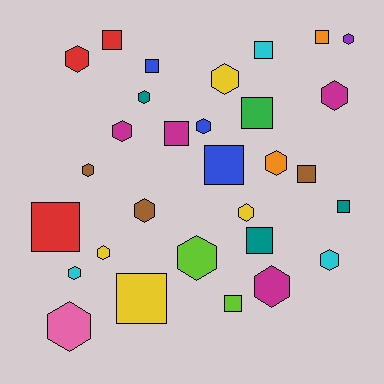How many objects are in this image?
There are 30 objects.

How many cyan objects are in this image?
There are 3 cyan objects.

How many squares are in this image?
There are 13 squares.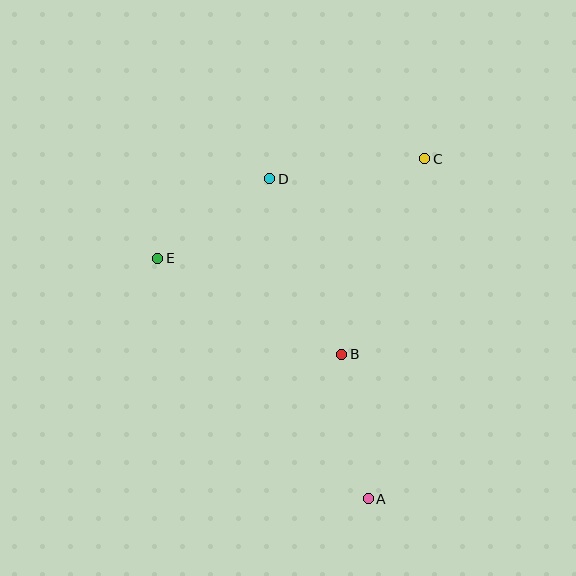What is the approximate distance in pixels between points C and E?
The distance between C and E is approximately 285 pixels.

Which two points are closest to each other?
Points D and E are closest to each other.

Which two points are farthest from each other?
Points A and C are farthest from each other.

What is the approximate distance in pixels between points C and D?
The distance between C and D is approximately 157 pixels.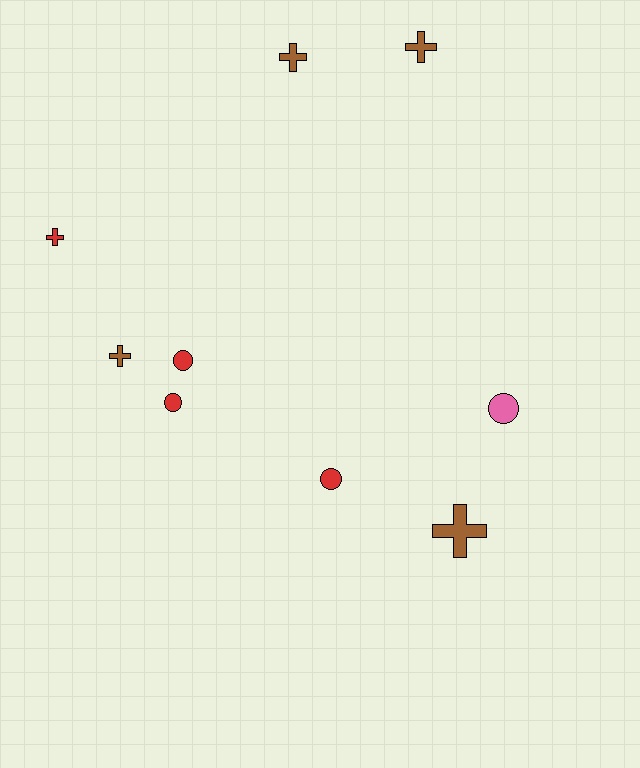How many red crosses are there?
There is 1 red cross.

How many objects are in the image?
There are 9 objects.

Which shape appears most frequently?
Cross, with 5 objects.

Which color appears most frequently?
Red, with 4 objects.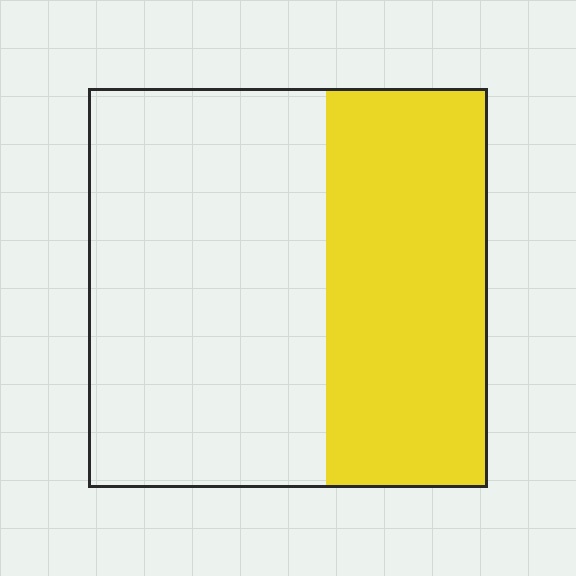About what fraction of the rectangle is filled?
About two fifths (2/5).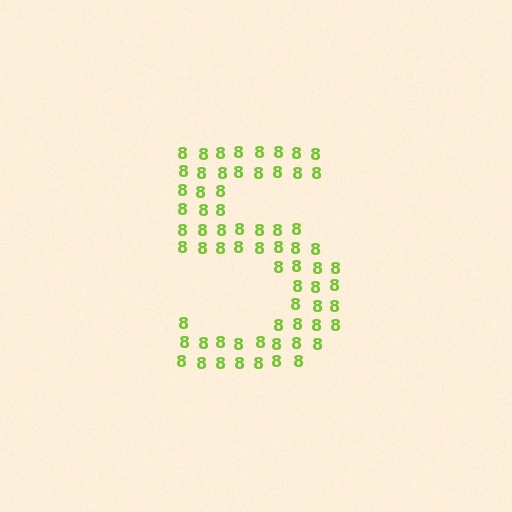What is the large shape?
The large shape is the digit 5.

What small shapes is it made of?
It is made of small digit 8's.